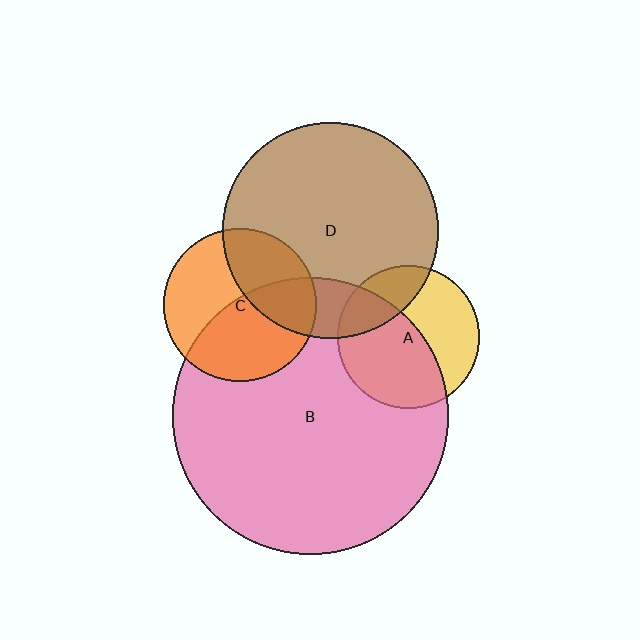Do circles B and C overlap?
Yes.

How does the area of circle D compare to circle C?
Approximately 2.0 times.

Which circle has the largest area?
Circle B (pink).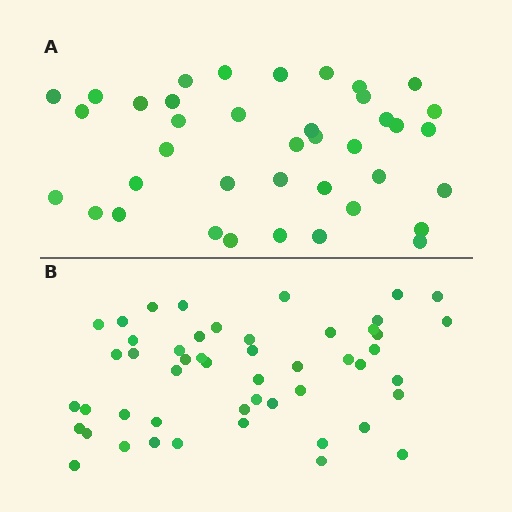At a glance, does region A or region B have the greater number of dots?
Region B (the bottom region) has more dots.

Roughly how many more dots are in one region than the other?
Region B has roughly 12 or so more dots than region A.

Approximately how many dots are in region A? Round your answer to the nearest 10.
About 40 dots. (The exact count is 39, which rounds to 40.)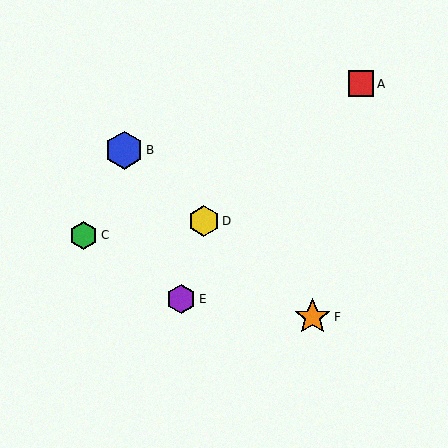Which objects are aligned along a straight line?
Objects B, D, F are aligned along a straight line.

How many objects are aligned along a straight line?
3 objects (B, D, F) are aligned along a straight line.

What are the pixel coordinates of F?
Object F is at (313, 317).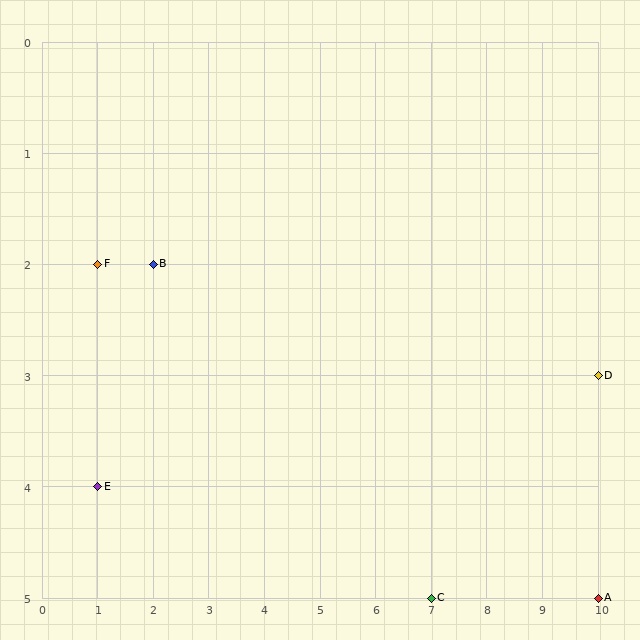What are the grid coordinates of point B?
Point B is at grid coordinates (2, 2).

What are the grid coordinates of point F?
Point F is at grid coordinates (1, 2).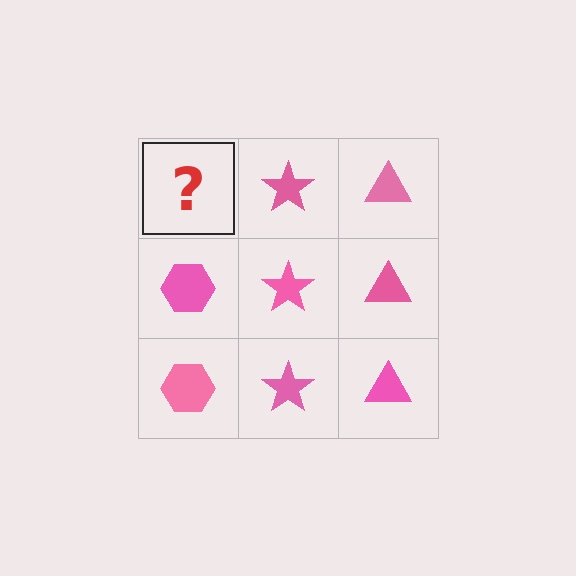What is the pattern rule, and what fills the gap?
The rule is that each column has a consistent shape. The gap should be filled with a pink hexagon.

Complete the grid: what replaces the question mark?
The question mark should be replaced with a pink hexagon.